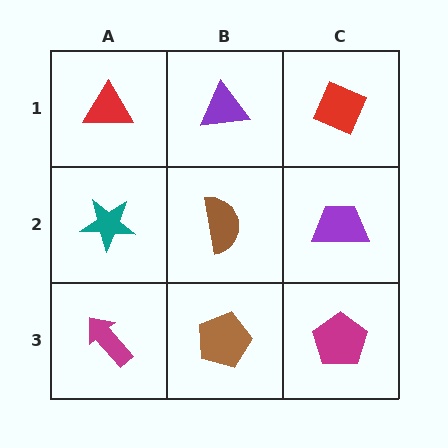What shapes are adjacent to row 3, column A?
A teal star (row 2, column A), a brown pentagon (row 3, column B).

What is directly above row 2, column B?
A purple triangle.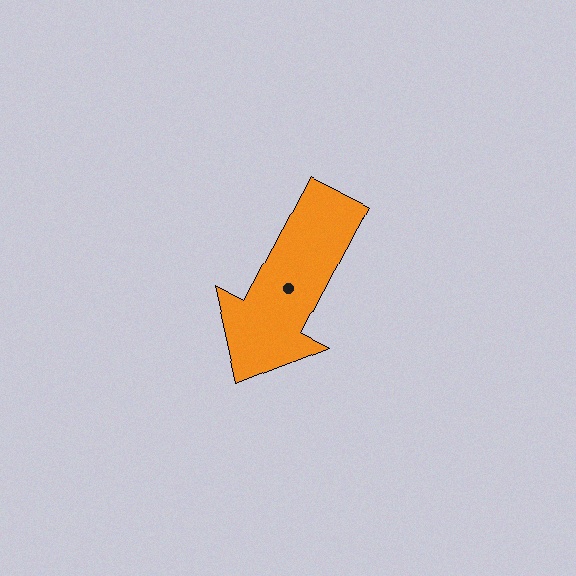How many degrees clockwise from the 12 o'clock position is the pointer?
Approximately 208 degrees.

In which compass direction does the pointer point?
Southwest.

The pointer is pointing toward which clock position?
Roughly 7 o'clock.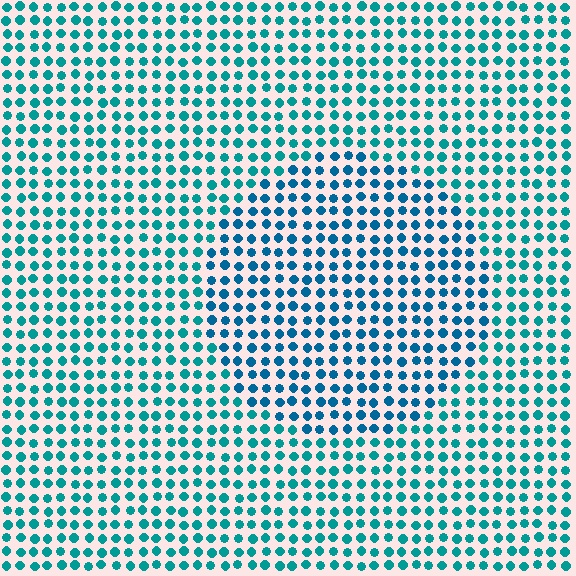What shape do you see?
I see a circle.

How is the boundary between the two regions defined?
The boundary is defined purely by a slight shift in hue (about 22 degrees). Spacing, size, and orientation are identical on both sides.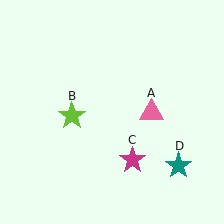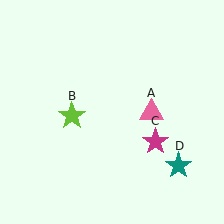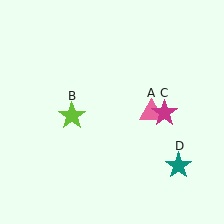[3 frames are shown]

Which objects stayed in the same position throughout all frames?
Pink triangle (object A) and lime star (object B) and teal star (object D) remained stationary.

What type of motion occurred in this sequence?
The magenta star (object C) rotated counterclockwise around the center of the scene.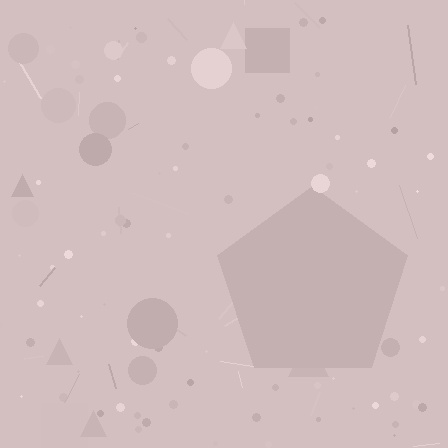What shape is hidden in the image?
A pentagon is hidden in the image.